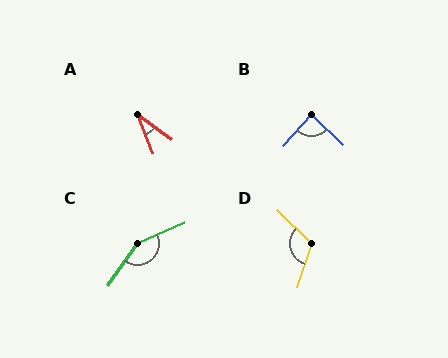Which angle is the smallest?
A, at approximately 32 degrees.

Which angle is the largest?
C, at approximately 149 degrees.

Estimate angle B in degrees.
Approximately 87 degrees.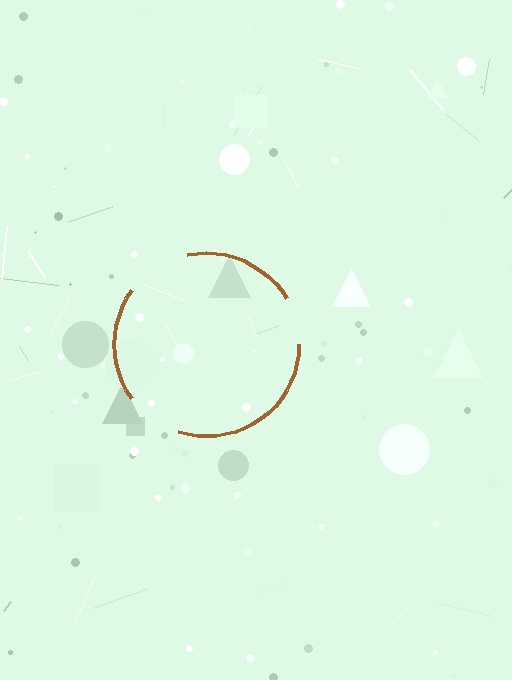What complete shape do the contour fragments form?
The contour fragments form a circle.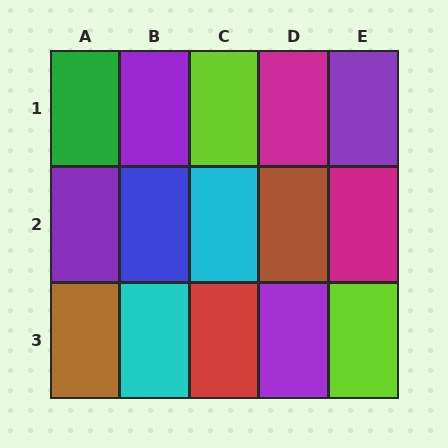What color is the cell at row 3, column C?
Red.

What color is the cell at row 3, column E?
Lime.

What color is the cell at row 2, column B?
Blue.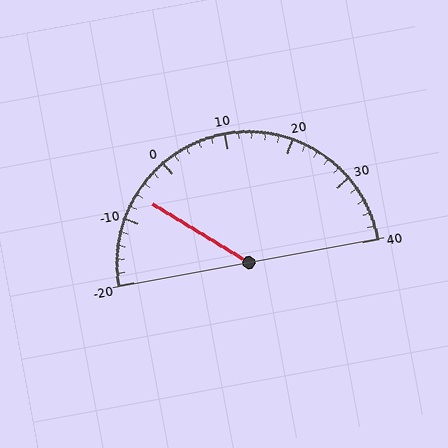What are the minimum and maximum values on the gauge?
The gauge ranges from -20 to 40.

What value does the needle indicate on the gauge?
The needle indicates approximately -6.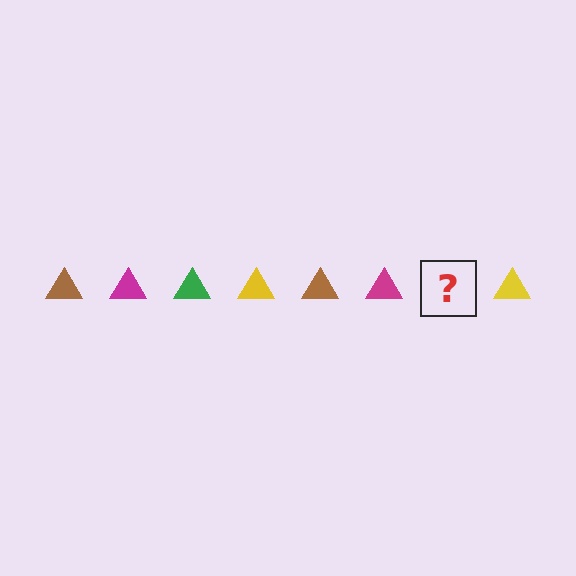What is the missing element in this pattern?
The missing element is a green triangle.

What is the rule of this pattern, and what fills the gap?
The rule is that the pattern cycles through brown, magenta, green, yellow triangles. The gap should be filled with a green triangle.